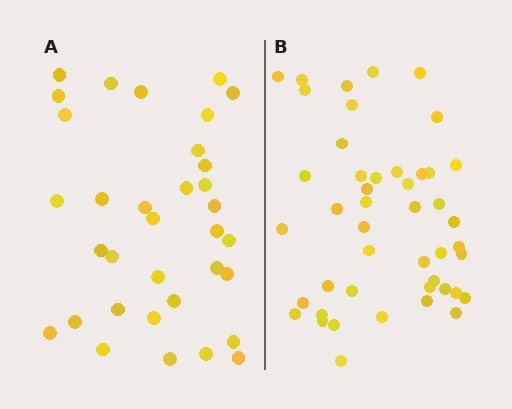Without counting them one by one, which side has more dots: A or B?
Region B (the right region) has more dots.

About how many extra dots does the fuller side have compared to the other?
Region B has roughly 12 or so more dots than region A.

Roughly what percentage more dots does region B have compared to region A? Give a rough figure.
About 35% more.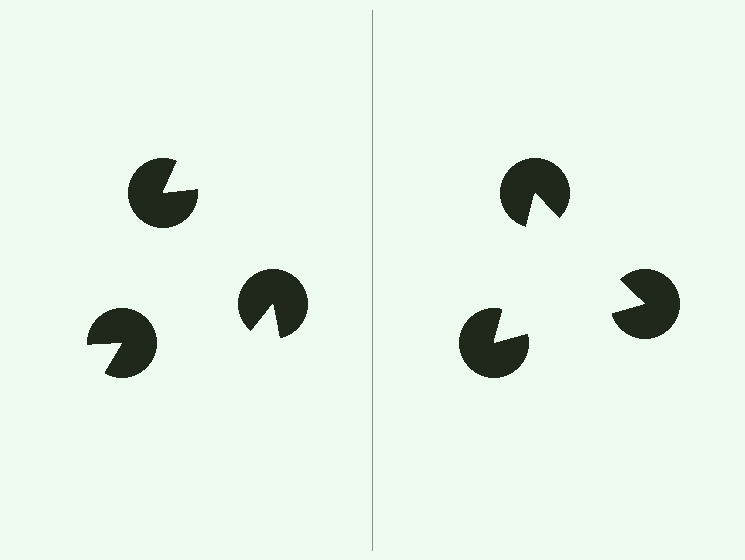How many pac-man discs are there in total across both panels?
6 — 3 on each side.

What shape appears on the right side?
An illusory triangle.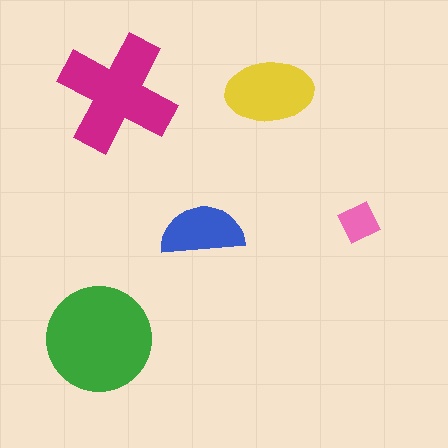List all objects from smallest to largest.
The pink diamond, the blue semicircle, the yellow ellipse, the magenta cross, the green circle.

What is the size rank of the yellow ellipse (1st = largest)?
3rd.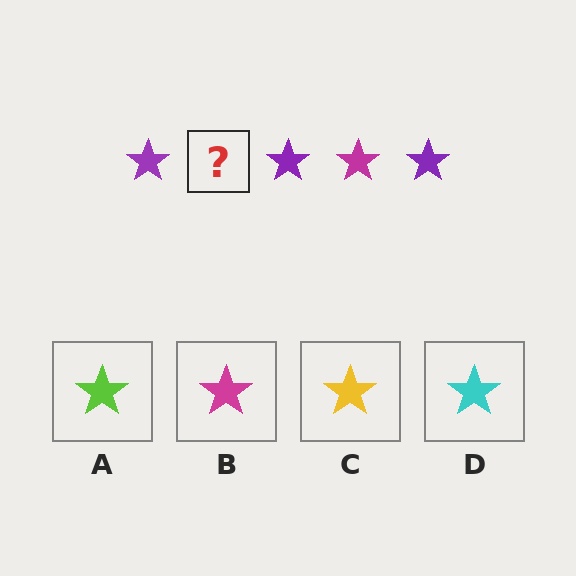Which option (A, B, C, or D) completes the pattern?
B.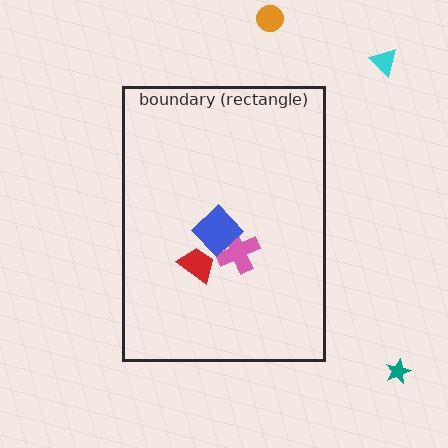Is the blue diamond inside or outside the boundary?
Inside.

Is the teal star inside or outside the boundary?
Outside.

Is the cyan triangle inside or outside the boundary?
Outside.